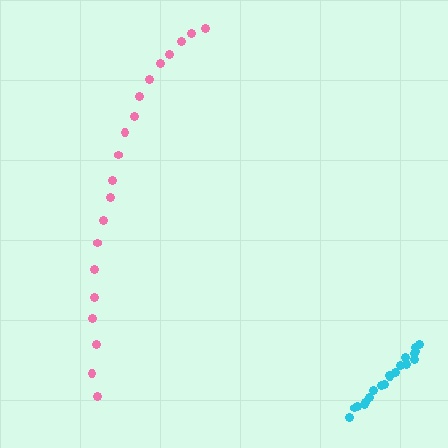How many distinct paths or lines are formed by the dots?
There are 2 distinct paths.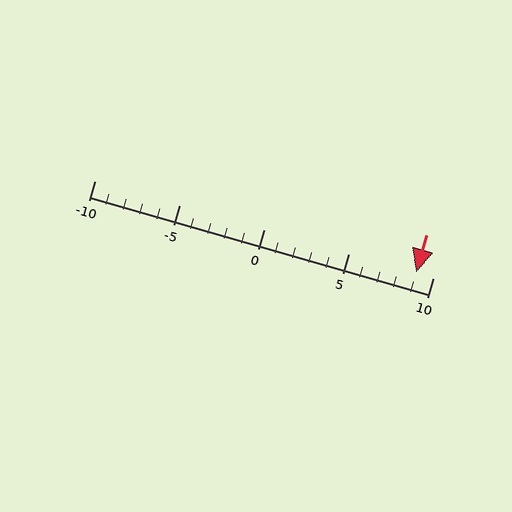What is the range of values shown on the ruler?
The ruler shows values from -10 to 10.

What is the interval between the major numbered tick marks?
The major tick marks are spaced 5 units apart.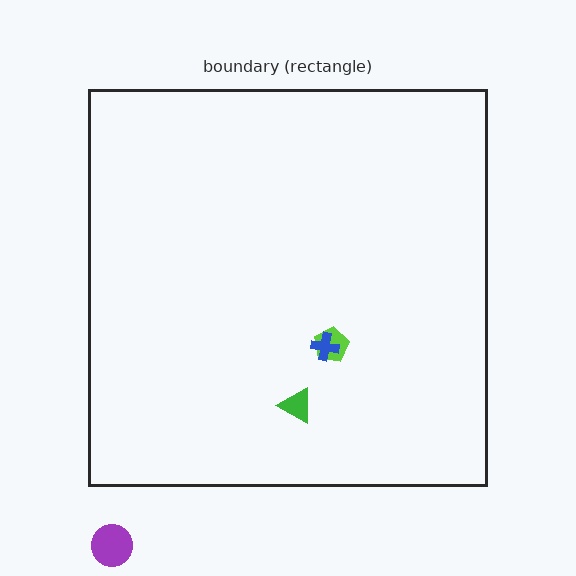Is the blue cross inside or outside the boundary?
Inside.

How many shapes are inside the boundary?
3 inside, 1 outside.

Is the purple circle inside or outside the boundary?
Outside.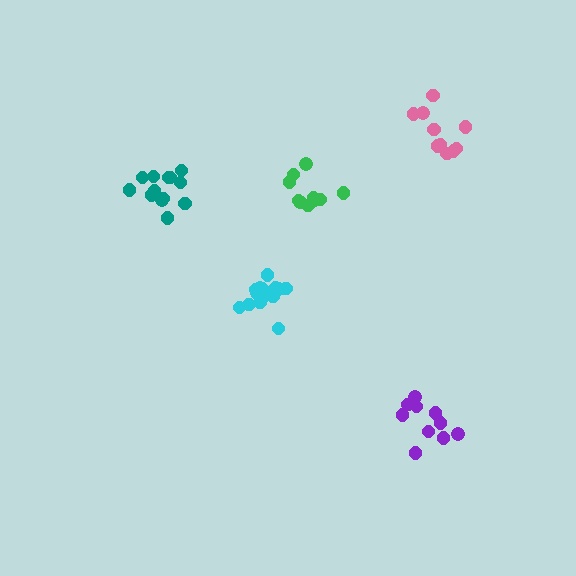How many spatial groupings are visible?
There are 5 spatial groupings.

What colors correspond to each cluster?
The clusters are colored: purple, teal, cyan, green, pink.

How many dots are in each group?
Group 1: 10 dots, Group 2: 13 dots, Group 3: 14 dots, Group 4: 10 dots, Group 5: 10 dots (57 total).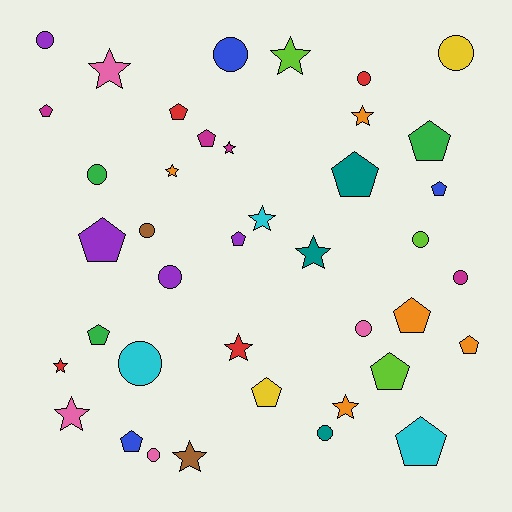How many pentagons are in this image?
There are 15 pentagons.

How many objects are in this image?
There are 40 objects.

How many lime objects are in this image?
There are 3 lime objects.